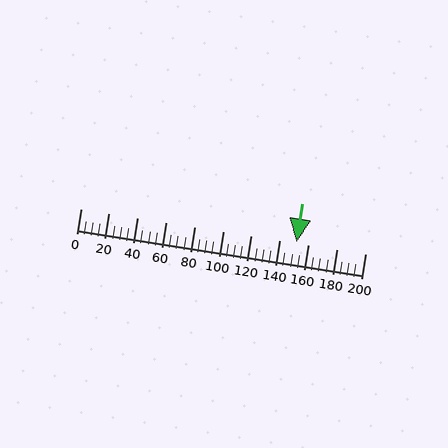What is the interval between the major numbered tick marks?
The major tick marks are spaced 20 units apart.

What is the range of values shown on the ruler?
The ruler shows values from 0 to 200.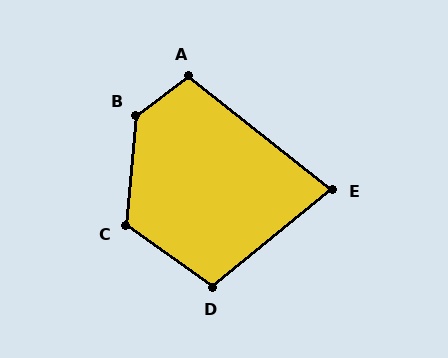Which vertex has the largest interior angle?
B, at approximately 132 degrees.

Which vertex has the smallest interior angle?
E, at approximately 77 degrees.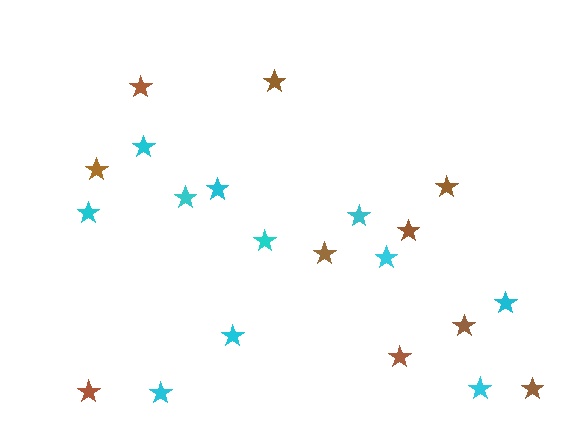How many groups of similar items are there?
There are 2 groups: one group of brown stars (10) and one group of cyan stars (11).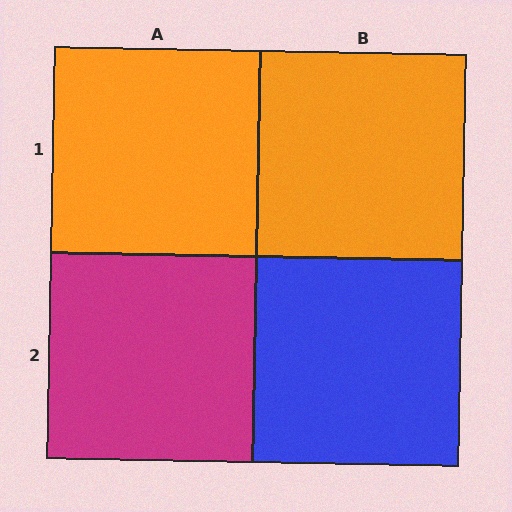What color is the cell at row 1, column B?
Orange.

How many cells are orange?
2 cells are orange.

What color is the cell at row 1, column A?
Orange.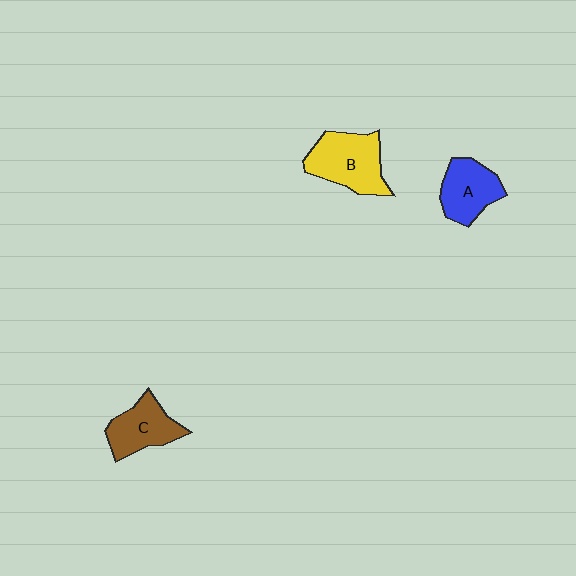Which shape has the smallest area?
Shape A (blue).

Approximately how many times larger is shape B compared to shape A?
Approximately 1.3 times.